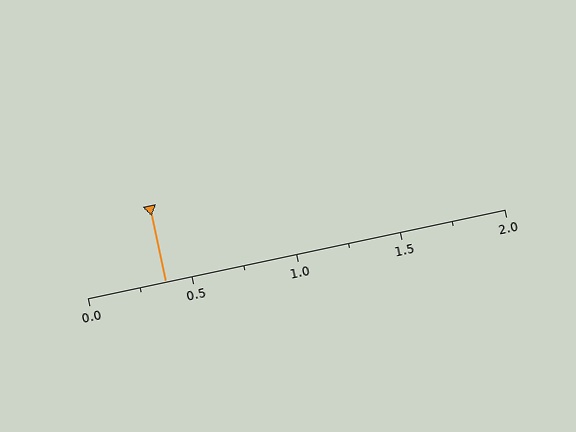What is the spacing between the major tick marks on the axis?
The major ticks are spaced 0.5 apart.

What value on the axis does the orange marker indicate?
The marker indicates approximately 0.38.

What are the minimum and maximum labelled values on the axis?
The axis runs from 0.0 to 2.0.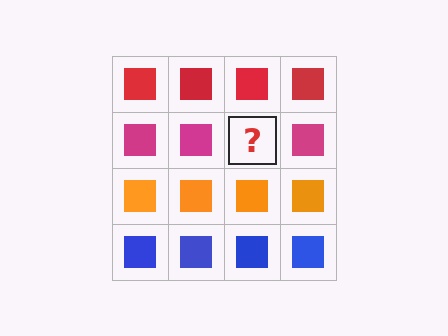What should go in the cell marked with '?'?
The missing cell should contain a magenta square.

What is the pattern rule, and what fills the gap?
The rule is that each row has a consistent color. The gap should be filled with a magenta square.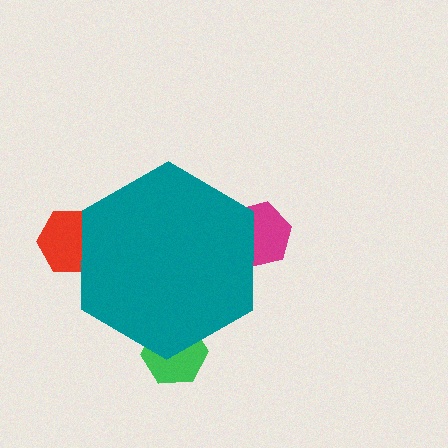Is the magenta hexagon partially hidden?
Yes, the magenta hexagon is partially hidden behind the teal hexagon.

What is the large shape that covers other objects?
A teal hexagon.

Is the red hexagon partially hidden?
Yes, the red hexagon is partially hidden behind the teal hexagon.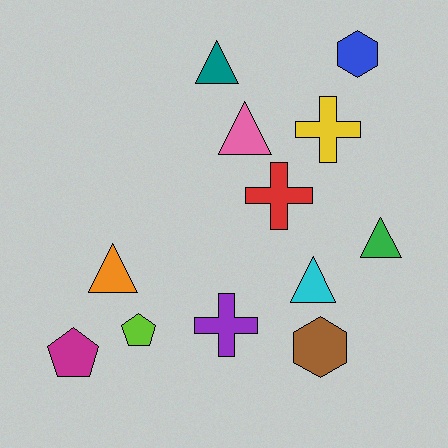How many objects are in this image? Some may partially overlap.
There are 12 objects.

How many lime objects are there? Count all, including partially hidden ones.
There is 1 lime object.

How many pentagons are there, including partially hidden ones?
There are 2 pentagons.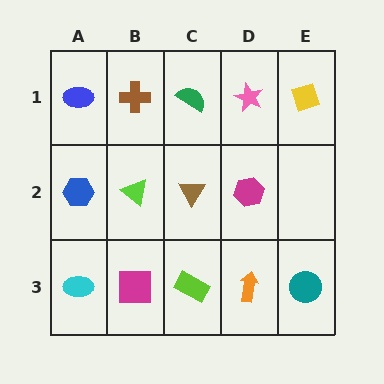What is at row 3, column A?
A cyan ellipse.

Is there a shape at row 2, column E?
No, that cell is empty.